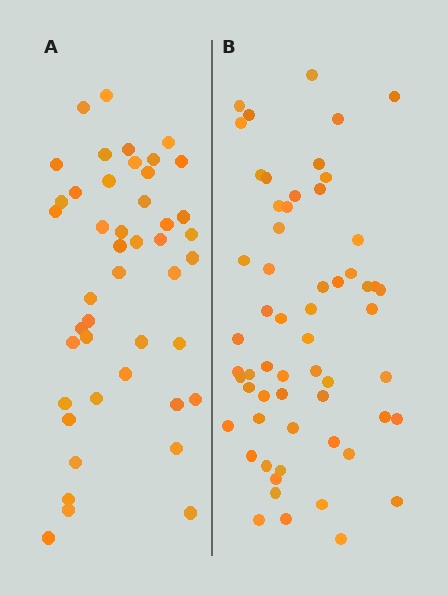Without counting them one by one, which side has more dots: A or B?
Region B (the right region) has more dots.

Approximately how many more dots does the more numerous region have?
Region B has approximately 15 more dots than region A.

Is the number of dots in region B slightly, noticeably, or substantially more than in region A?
Region B has noticeably more, but not dramatically so. The ratio is roughly 1.3 to 1.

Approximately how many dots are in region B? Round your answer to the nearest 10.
About 60 dots. (The exact count is 59, which rounds to 60.)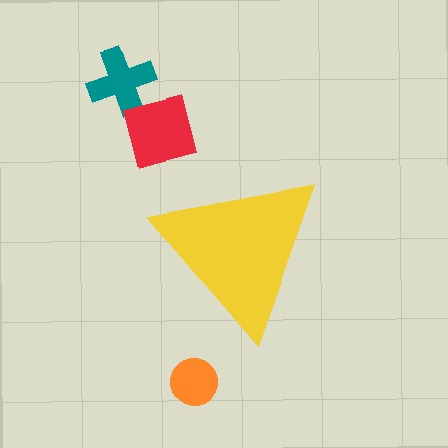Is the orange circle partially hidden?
No, the orange circle is fully visible.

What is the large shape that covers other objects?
A yellow triangle.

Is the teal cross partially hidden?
No, the teal cross is fully visible.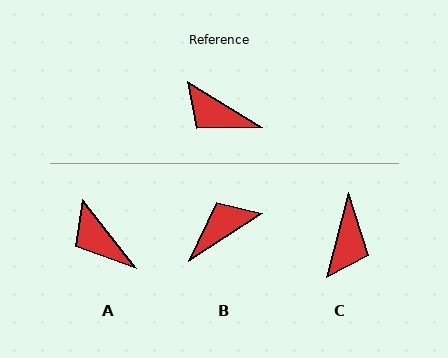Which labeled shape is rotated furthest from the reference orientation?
B, about 115 degrees away.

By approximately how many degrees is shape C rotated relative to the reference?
Approximately 107 degrees counter-clockwise.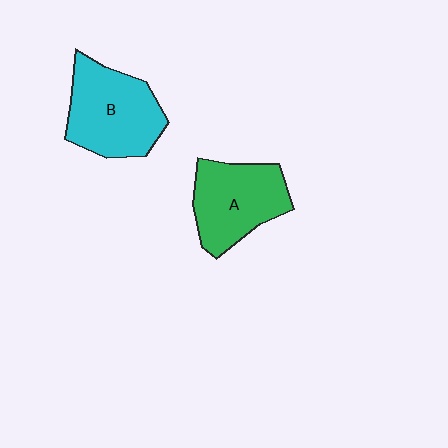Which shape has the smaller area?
Shape A (green).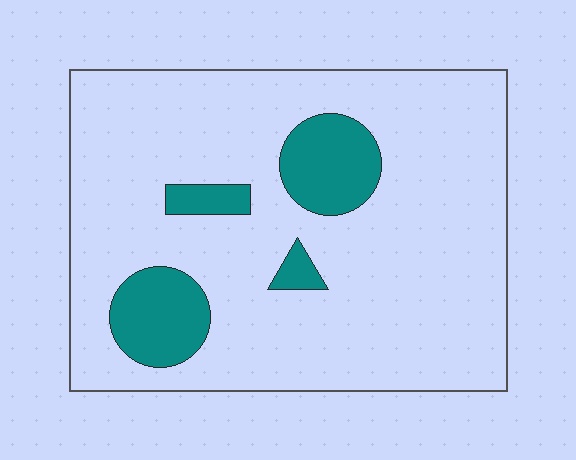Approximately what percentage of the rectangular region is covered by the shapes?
Approximately 15%.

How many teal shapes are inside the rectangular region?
4.